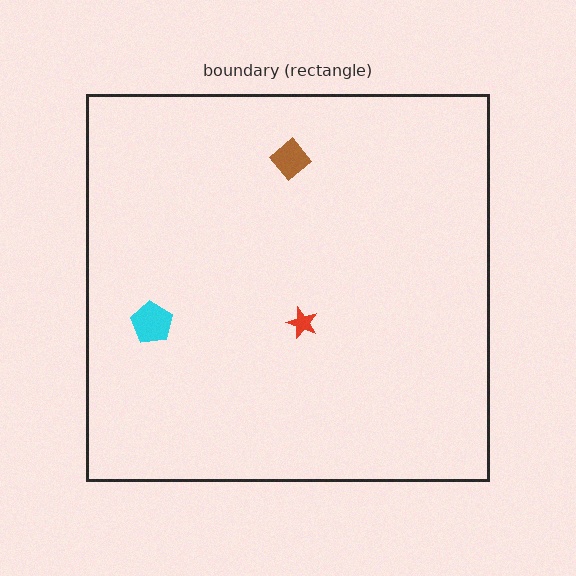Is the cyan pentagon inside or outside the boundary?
Inside.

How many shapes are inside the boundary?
3 inside, 0 outside.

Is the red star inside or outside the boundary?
Inside.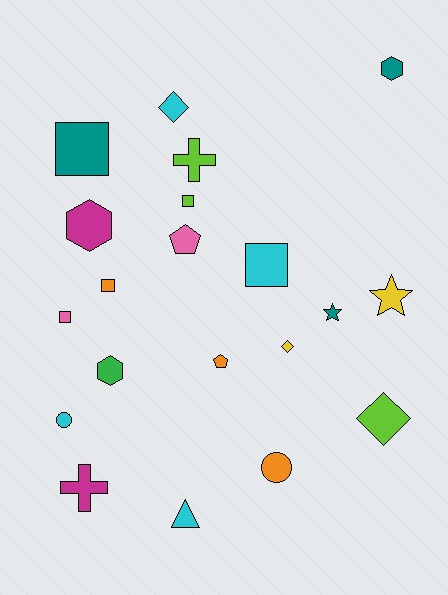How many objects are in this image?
There are 20 objects.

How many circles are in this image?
There are 2 circles.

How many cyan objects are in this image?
There are 4 cyan objects.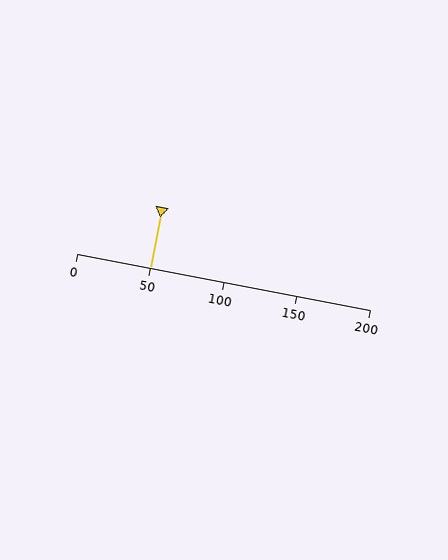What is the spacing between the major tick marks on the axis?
The major ticks are spaced 50 apart.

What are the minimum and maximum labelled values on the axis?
The axis runs from 0 to 200.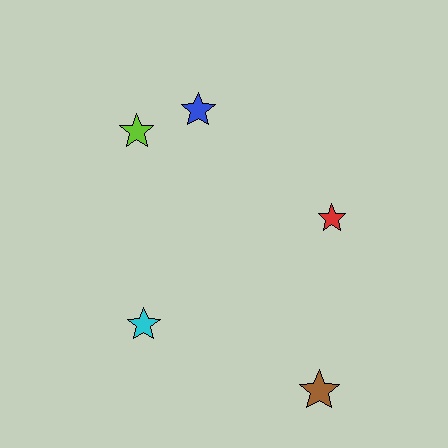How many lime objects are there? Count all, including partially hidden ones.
There is 1 lime object.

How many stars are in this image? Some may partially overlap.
There are 5 stars.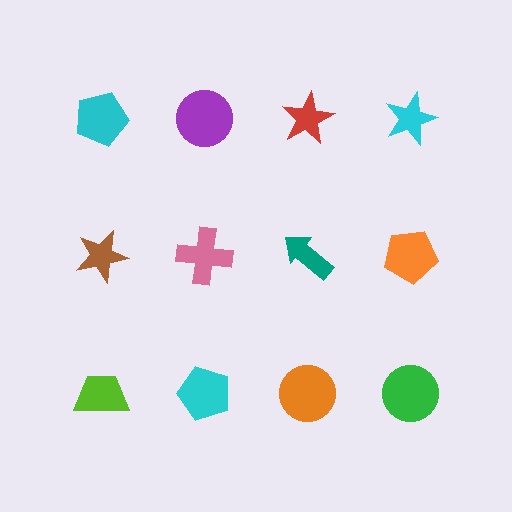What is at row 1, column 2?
A purple circle.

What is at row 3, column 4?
A green circle.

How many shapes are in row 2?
4 shapes.